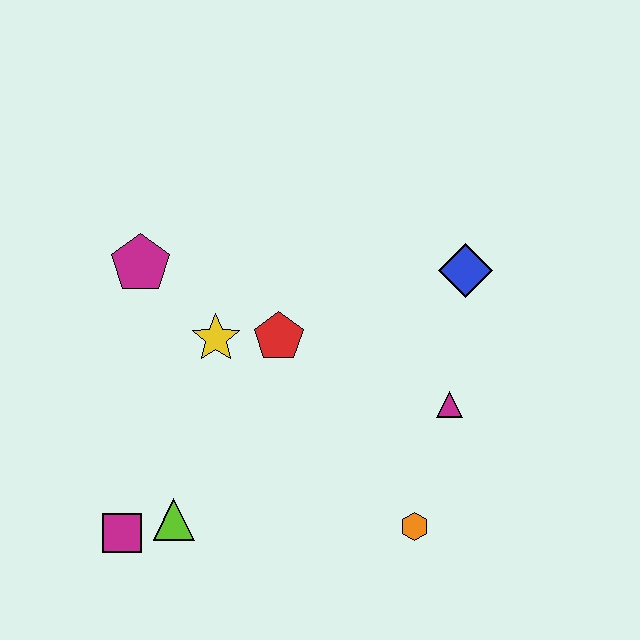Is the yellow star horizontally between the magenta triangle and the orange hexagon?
No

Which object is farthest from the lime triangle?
The blue diamond is farthest from the lime triangle.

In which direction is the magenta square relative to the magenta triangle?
The magenta square is to the left of the magenta triangle.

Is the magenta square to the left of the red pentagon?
Yes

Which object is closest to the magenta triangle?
The orange hexagon is closest to the magenta triangle.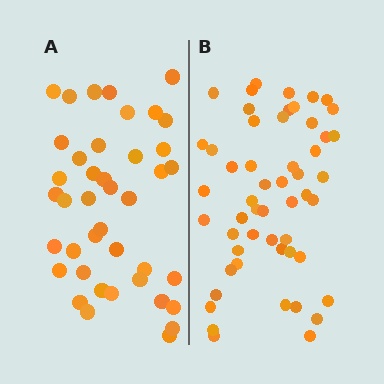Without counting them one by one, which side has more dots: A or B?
Region B (the right region) has more dots.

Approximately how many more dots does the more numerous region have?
Region B has roughly 12 or so more dots than region A.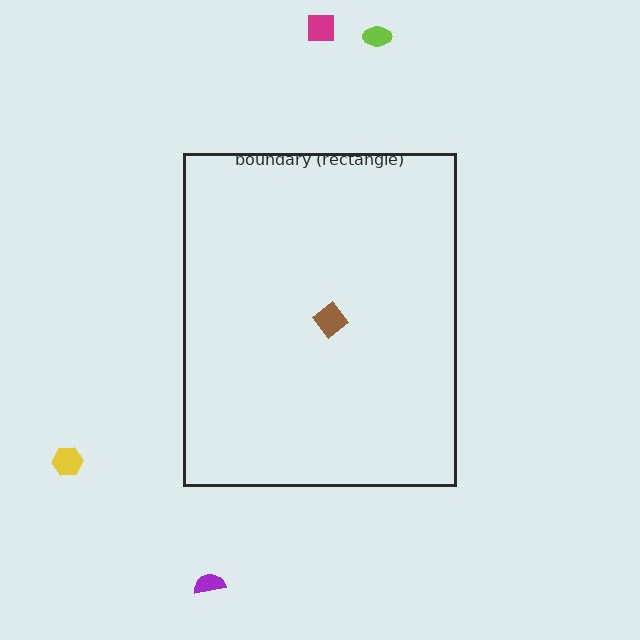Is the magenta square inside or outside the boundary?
Outside.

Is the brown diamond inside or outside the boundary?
Inside.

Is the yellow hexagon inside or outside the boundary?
Outside.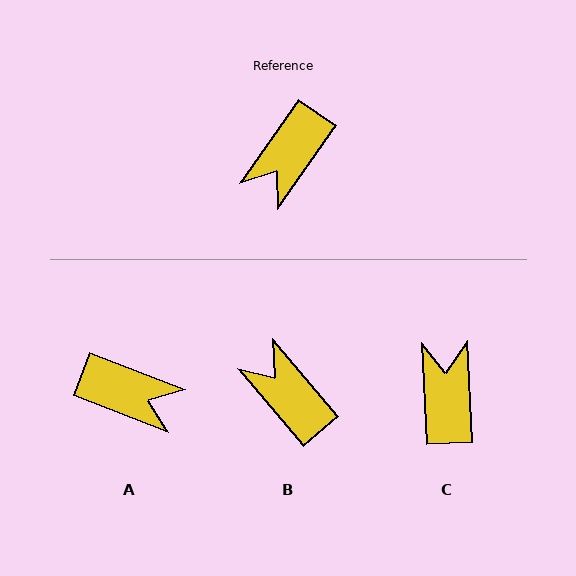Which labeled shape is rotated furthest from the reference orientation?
C, about 142 degrees away.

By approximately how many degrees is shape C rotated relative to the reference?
Approximately 142 degrees clockwise.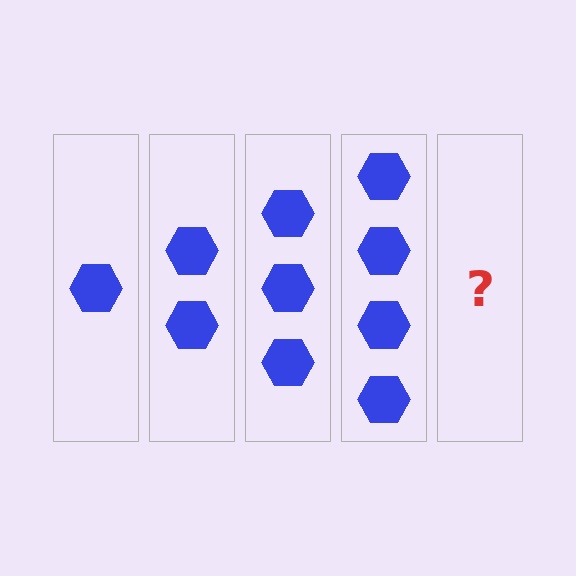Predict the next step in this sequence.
The next step is 5 hexagons.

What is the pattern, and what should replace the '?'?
The pattern is that each step adds one more hexagon. The '?' should be 5 hexagons.